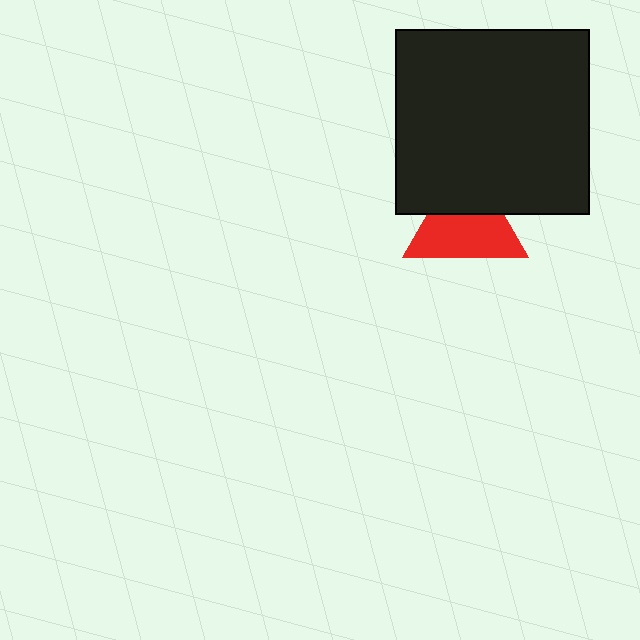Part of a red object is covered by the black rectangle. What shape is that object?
It is a triangle.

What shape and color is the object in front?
The object in front is a black rectangle.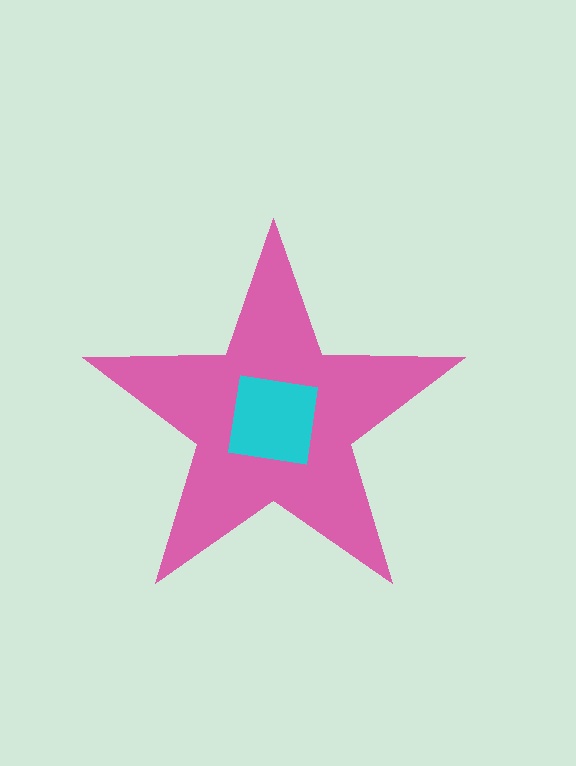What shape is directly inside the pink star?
The cyan square.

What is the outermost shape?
The pink star.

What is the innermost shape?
The cyan square.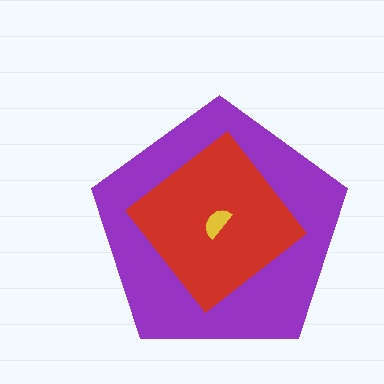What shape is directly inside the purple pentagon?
The red diamond.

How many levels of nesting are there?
3.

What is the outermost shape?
The purple pentagon.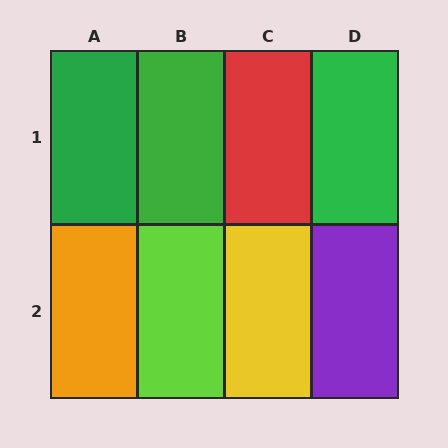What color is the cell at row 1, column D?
Green.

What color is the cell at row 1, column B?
Green.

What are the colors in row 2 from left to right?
Orange, lime, yellow, purple.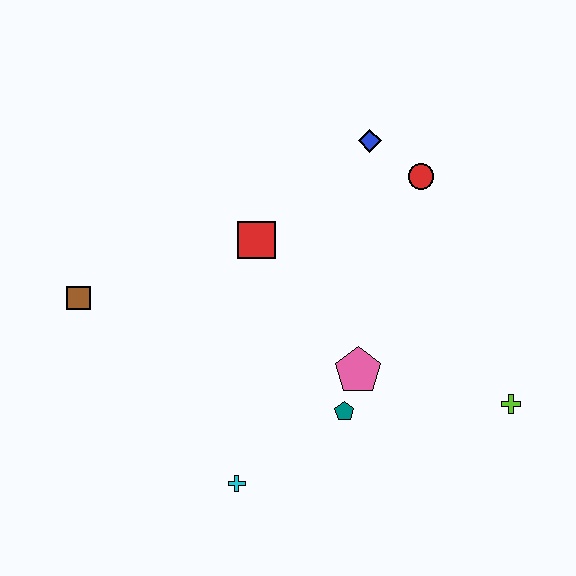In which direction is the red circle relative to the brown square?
The red circle is to the right of the brown square.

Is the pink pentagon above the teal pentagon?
Yes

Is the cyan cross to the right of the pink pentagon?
No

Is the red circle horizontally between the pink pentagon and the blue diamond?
No